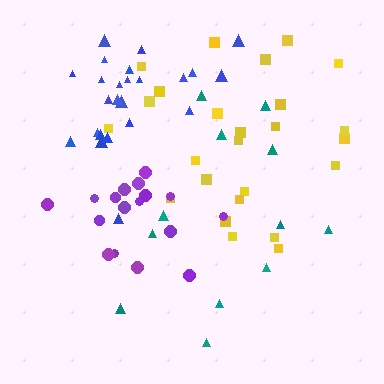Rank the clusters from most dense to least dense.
blue, purple, yellow, teal.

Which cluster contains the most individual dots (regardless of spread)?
Yellow (25).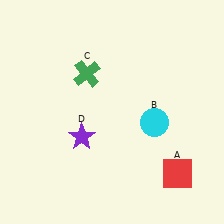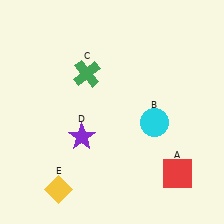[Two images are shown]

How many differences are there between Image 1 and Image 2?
There is 1 difference between the two images.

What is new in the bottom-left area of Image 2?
A yellow diamond (E) was added in the bottom-left area of Image 2.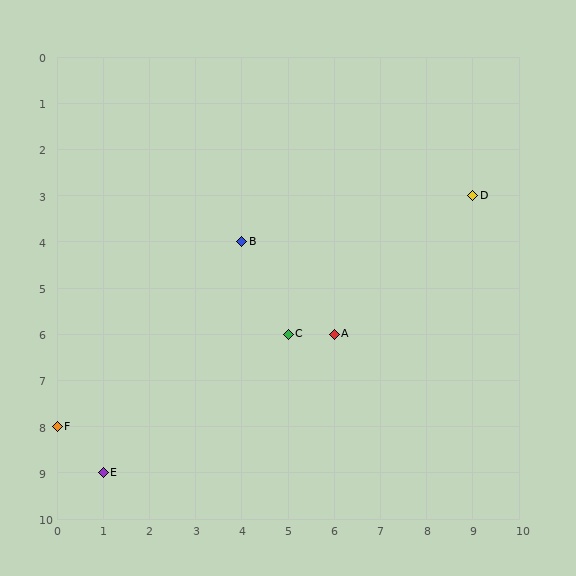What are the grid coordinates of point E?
Point E is at grid coordinates (1, 9).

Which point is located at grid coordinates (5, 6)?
Point C is at (5, 6).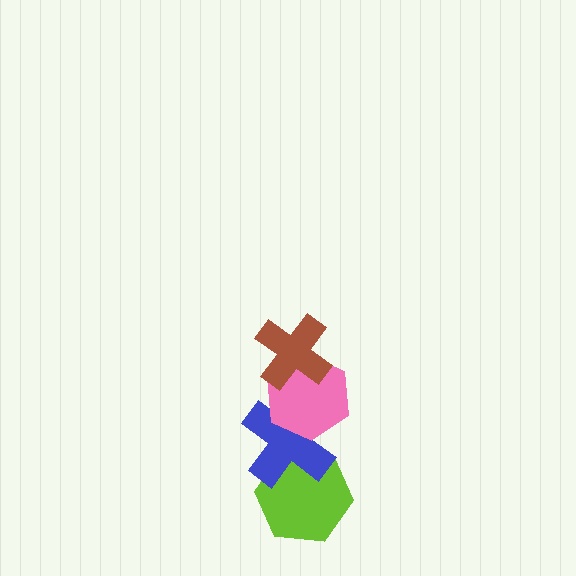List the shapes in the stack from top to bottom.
From top to bottom: the brown cross, the pink hexagon, the blue cross, the lime hexagon.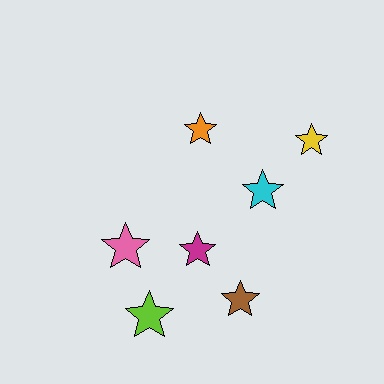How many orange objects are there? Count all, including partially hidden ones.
There is 1 orange object.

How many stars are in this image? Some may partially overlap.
There are 7 stars.